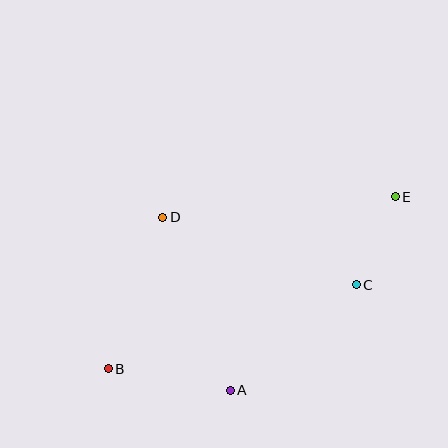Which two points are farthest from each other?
Points B and E are farthest from each other.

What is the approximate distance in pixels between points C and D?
The distance between C and D is approximately 205 pixels.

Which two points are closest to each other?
Points C and E are closest to each other.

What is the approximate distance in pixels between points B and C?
The distance between B and C is approximately 262 pixels.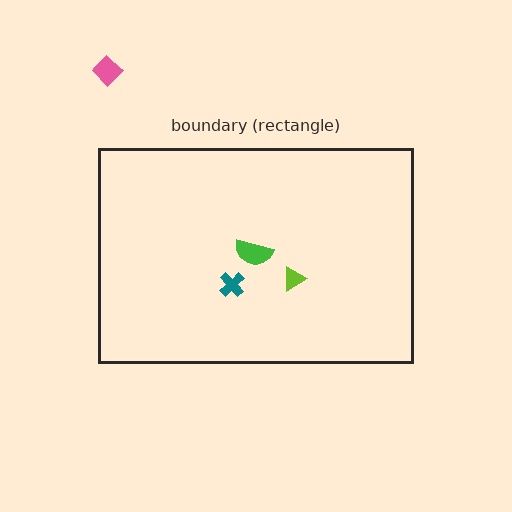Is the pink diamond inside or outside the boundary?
Outside.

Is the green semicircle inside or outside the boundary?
Inside.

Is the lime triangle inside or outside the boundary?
Inside.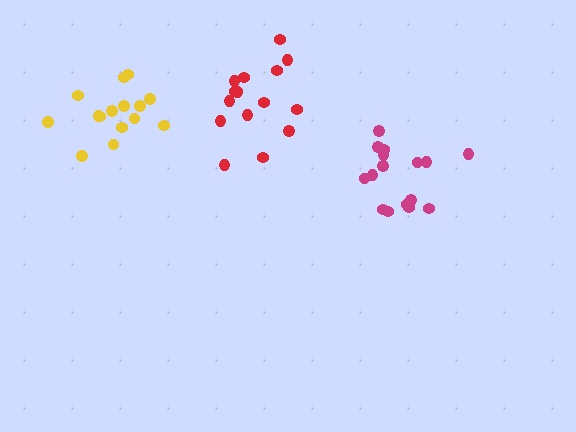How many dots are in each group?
Group 1: 16 dots, Group 2: 16 dots, Group 3: 15 dots (47 total).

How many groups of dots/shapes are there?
There are 3 groups.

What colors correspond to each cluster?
The clusters are colored: red, magenta, yellow.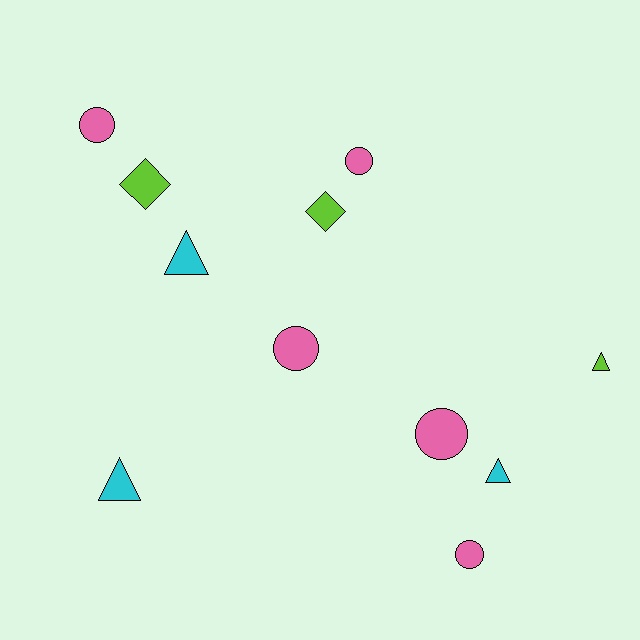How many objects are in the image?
There are 11 objects.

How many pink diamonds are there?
There are no pink diamonds.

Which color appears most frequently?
Pink, with 5 objects.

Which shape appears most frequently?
Circle, with 5 objects.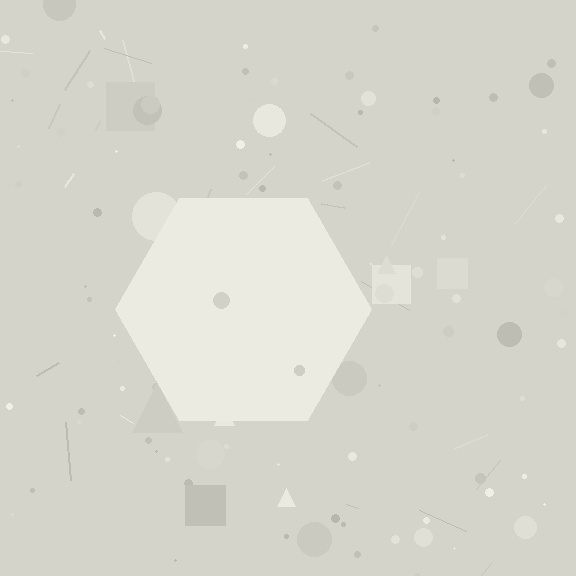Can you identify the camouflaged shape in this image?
The camouflaged shape is a hexagon.